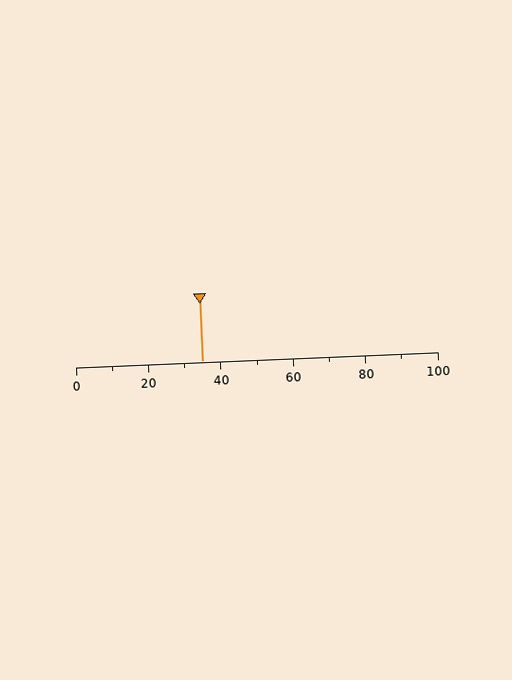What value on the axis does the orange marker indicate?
The marker indicates approximately 35.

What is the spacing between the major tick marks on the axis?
The major ticks are spaced 20 apart.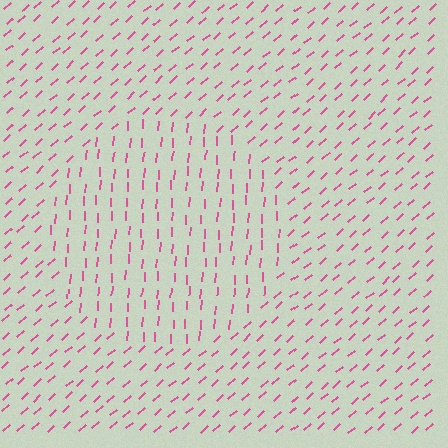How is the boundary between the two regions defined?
The boundary is defined purely by a change in line orientation (approximately 45 degrees difference). All lines are the same color and thickness.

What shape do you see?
I see a circle.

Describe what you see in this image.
The image is filled with small pink line segments. A circle region in the image has lines oriented differently from the surrounding lines, creating a visible texture boundary.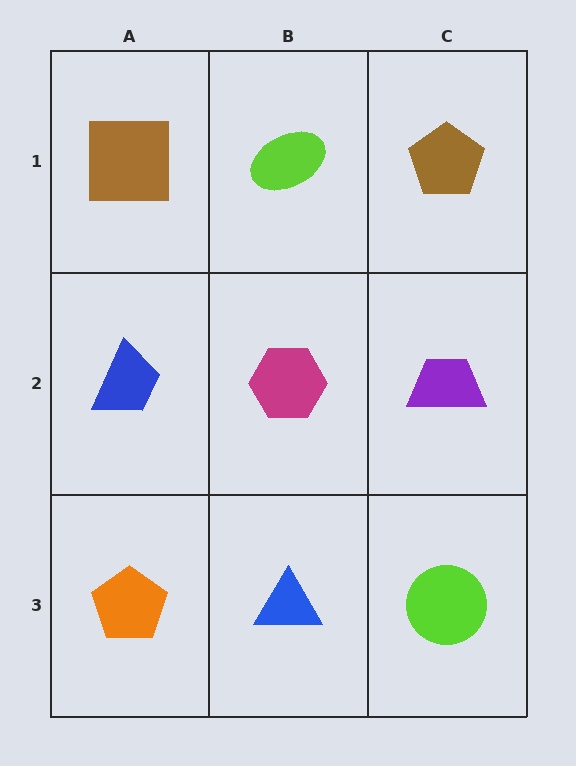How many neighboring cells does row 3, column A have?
2.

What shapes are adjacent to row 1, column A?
A blue trapezoid (row 2, column A), a lime ellipse (row 1, column B).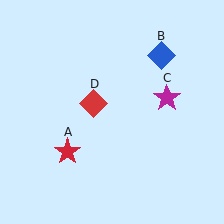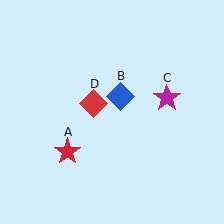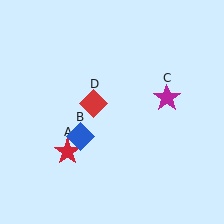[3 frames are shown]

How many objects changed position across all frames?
1 object changed position: blue diamond (object B).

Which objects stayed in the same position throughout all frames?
Red star (object A) and magenta star (object C) and red diamond (object D) remained stationary.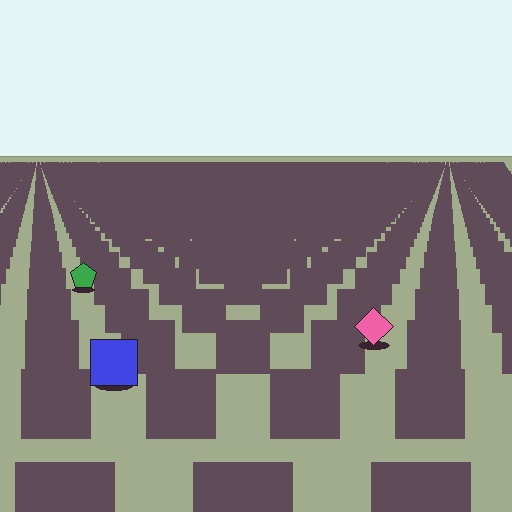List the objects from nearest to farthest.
From nearest to farthest: the blue square, the pink diamond, the green pentagon.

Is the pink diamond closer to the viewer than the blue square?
No. The blue square is closer — you can tell from the texture gradient: the ground texture is coarser near it.